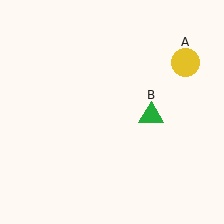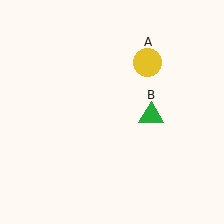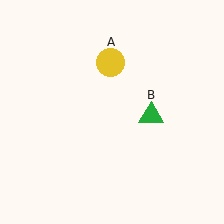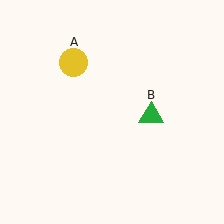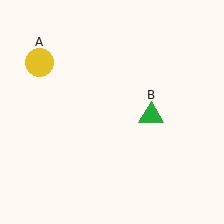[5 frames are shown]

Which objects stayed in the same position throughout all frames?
Green triangle (object B) remained stationary.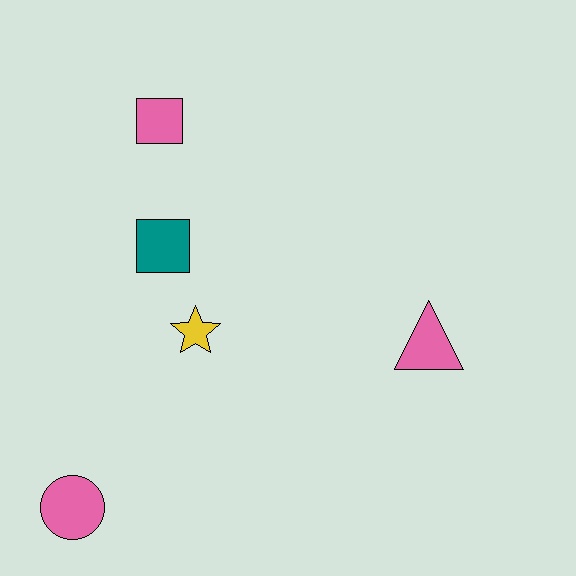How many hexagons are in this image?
There are no hexagons.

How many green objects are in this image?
There are no green objects.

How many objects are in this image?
There are 5 objects.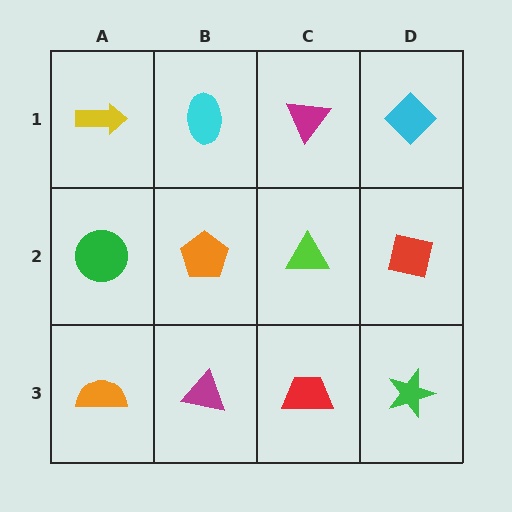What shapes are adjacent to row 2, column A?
A yellow arrow (row 1, column A), an orange semicircle (row 3, column A), an orange pentagon (row 2, column B).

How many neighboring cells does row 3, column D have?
2.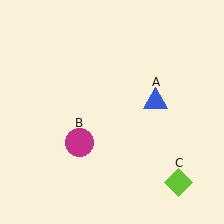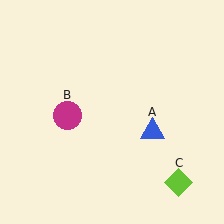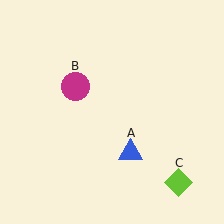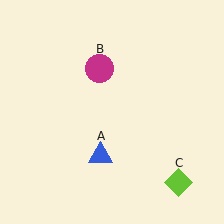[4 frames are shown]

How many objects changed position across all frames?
2 objects changed position: blue triangle (object A), magenta circle (object B).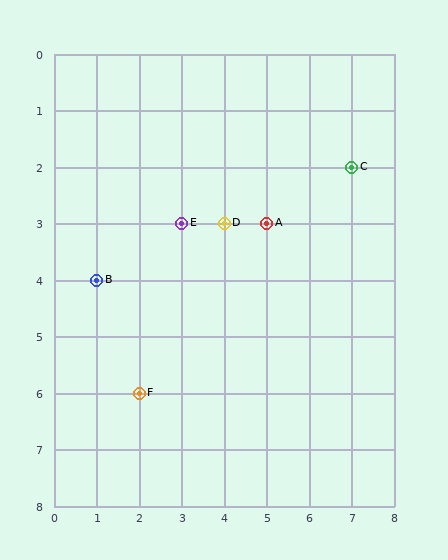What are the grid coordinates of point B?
Point B is at grid coordinates (1, 4).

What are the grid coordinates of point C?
Point C is at grid coordinates (7, 2).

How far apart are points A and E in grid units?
Points A and E are 2 columns apart.